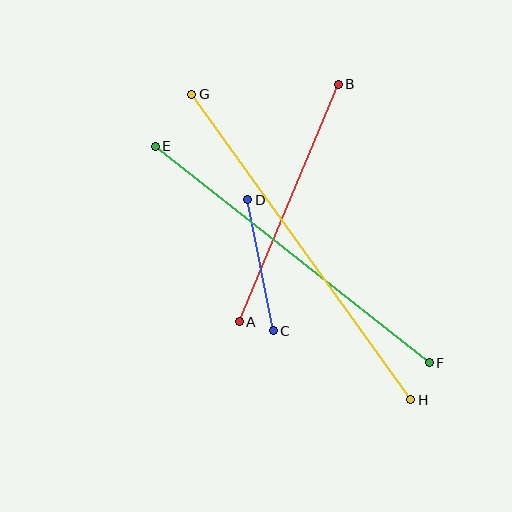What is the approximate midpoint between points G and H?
The midpoint is at approximately (301, 247) pixels.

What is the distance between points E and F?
The distance is approximately 349 pixels.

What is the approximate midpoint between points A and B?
The midpoint is at approximately (289, 203) pixels.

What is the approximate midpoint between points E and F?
The midpoint is at approximately (292, 254) pixels.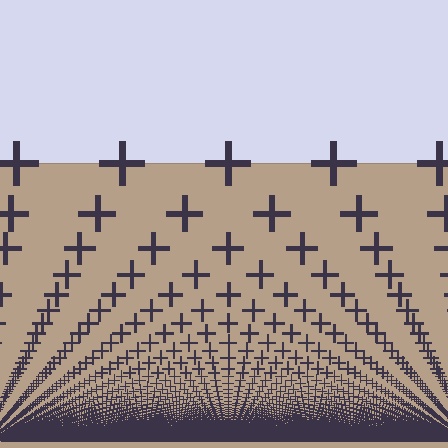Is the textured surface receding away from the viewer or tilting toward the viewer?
The surface appears to tilt toward the viewer. Texture elements get larger and sparser toward the top.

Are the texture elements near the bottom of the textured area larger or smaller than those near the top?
Smaller. The gradient is inverted — elements near the bottom are smaller and denser.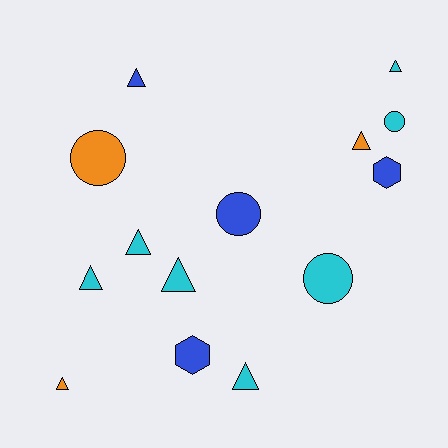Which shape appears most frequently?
Triangle, with 8 objects.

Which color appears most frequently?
Cyan, with 7 objects.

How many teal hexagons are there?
There are no teal hexagons.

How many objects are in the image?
There are 14 objects.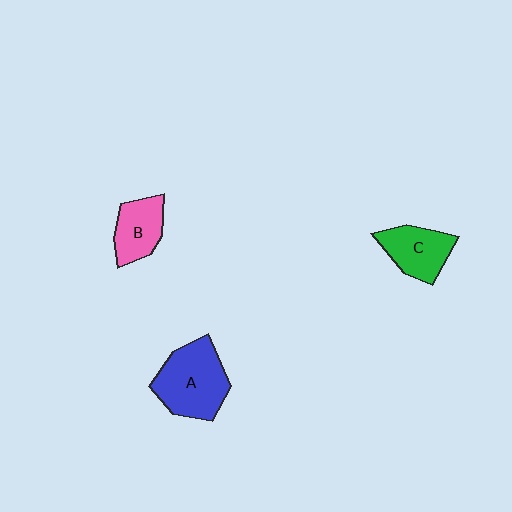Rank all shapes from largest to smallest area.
From largest to smallest: A (blue), C (green), B (pink).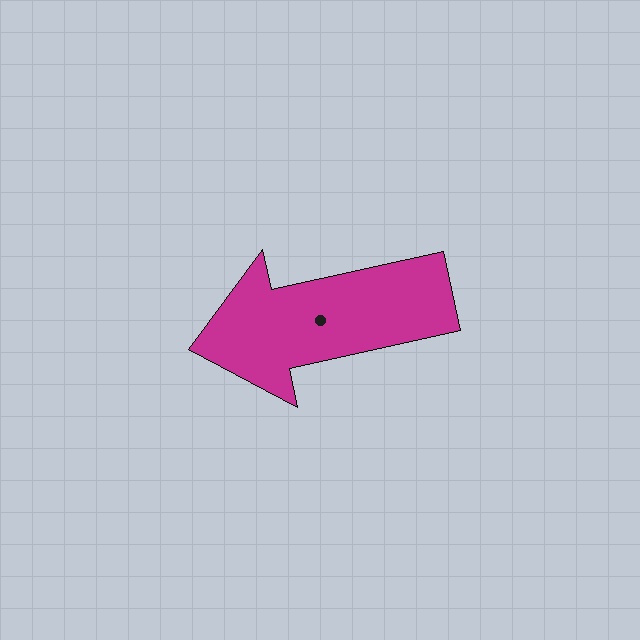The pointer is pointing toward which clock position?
Roughly 9 o'clock.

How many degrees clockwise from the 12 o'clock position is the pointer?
Approximately 257 degrees.